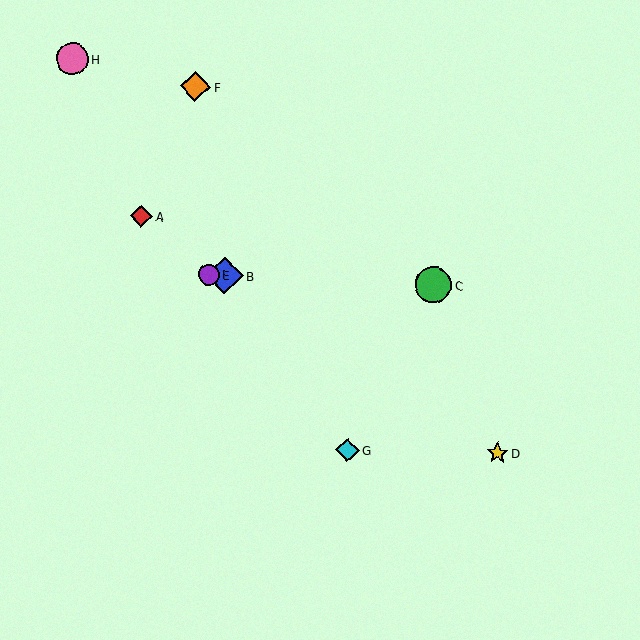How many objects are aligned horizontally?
3 objects (B, C, E) are aligned horizontally.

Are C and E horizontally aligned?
Yes, both are at y≈285.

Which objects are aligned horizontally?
Objects B, C, E are aligned horizontally.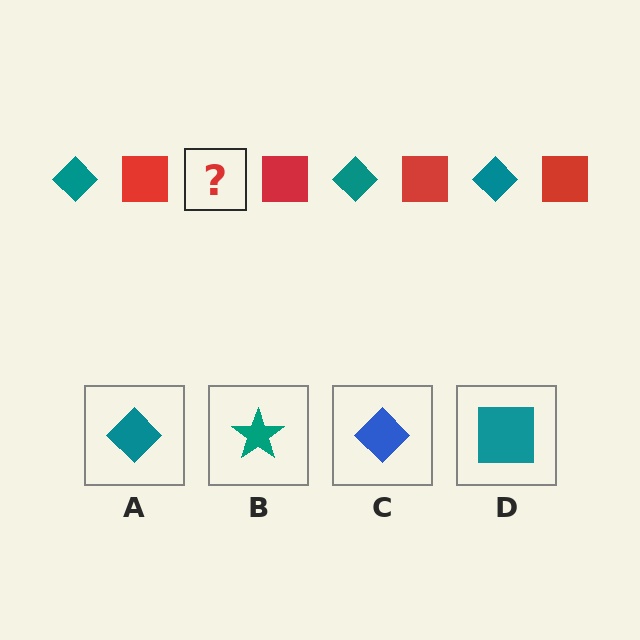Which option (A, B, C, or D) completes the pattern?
A.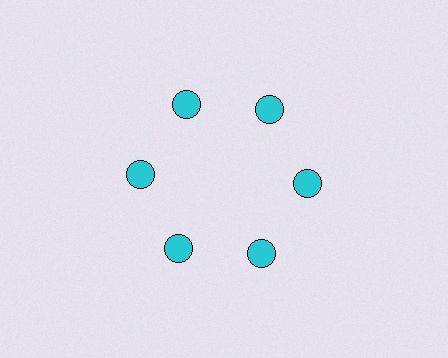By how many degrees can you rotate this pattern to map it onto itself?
The pattern maps onto itself every 60 degrees of rotation.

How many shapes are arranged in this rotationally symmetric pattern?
There are 6 shapes, arranged in 6 groups of 1.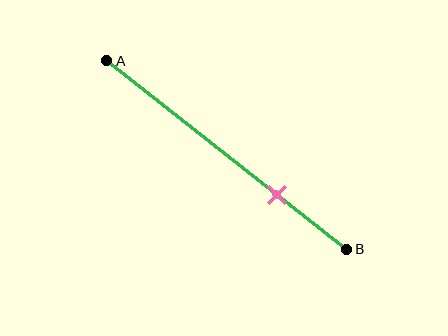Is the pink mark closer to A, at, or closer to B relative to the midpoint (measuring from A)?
The pink mark is closer to point B than the midpoint of segment AB.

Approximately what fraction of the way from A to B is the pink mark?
The pink mark is approximately 70% of the way from A to B.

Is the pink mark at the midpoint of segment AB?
No, the mark is at about 70% from A, not at the 50% midpoint.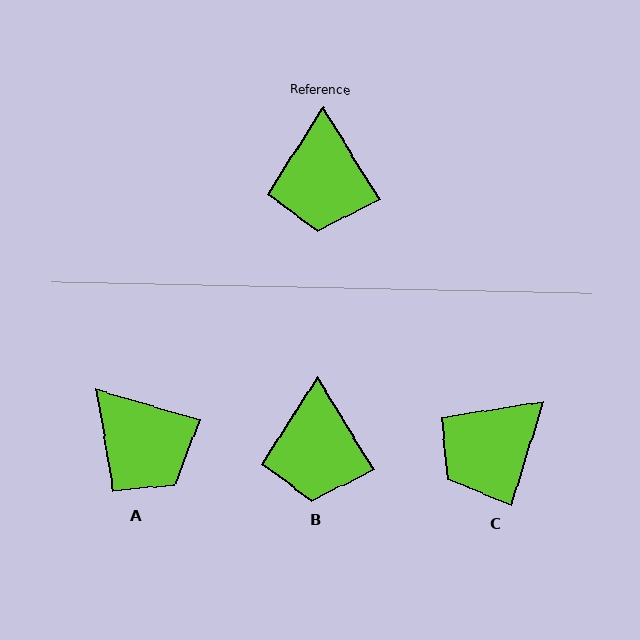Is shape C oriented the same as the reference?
No, it is off by about 49 degrees.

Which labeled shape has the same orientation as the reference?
B.